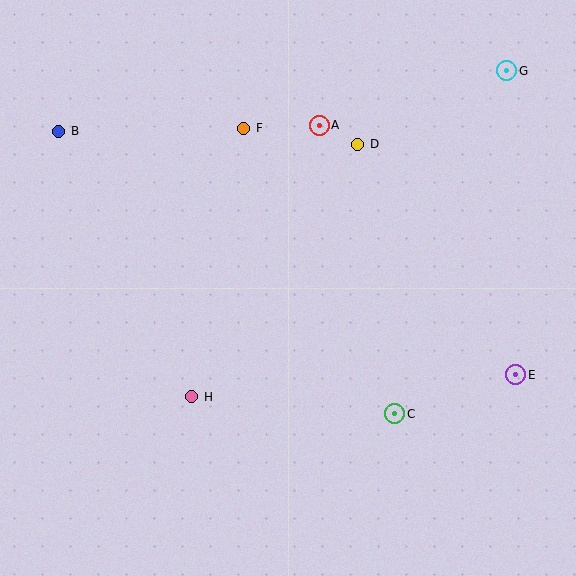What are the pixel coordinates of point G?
Point G is at (507, 71).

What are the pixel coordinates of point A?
Point A is at (319, 125).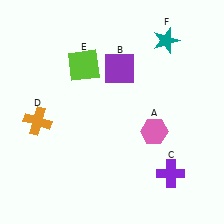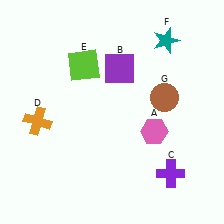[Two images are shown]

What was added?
A brown circle (G) was added in Image 2.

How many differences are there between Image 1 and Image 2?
There is 1 difference between the two images.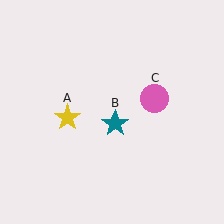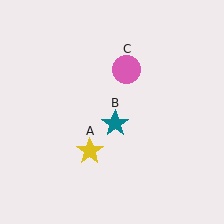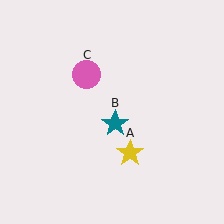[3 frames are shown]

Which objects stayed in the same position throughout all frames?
Teal star (object B) remained stationary.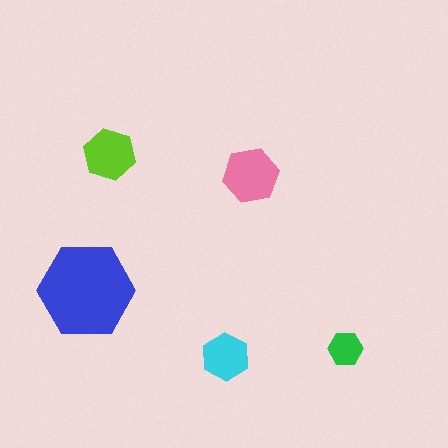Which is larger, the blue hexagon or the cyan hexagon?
The blue one.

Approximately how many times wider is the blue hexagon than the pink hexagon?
About 1.5 times wider.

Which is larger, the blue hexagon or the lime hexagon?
The blue one.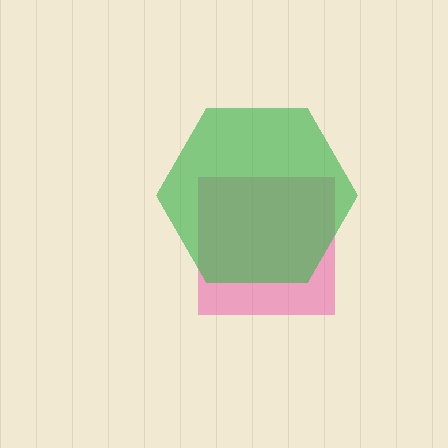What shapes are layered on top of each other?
The layered shapes are: a pink square, a green hexagon.